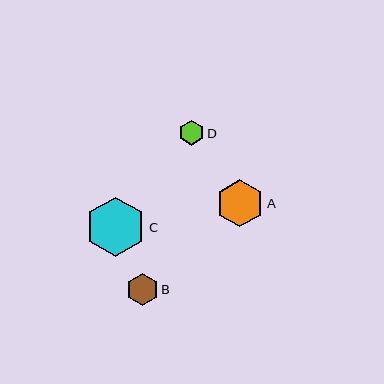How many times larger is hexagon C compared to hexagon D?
Hexagon C is approximately 2.4 times the size of hexagon D.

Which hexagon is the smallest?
Hexagon D is the smallest with a size of approximately 25 pixels.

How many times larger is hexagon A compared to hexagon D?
Hexagon A is approximately 1.9 times the size of hexagon D.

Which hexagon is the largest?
Hexagon C is the largest with a size of approximately 60 pixels.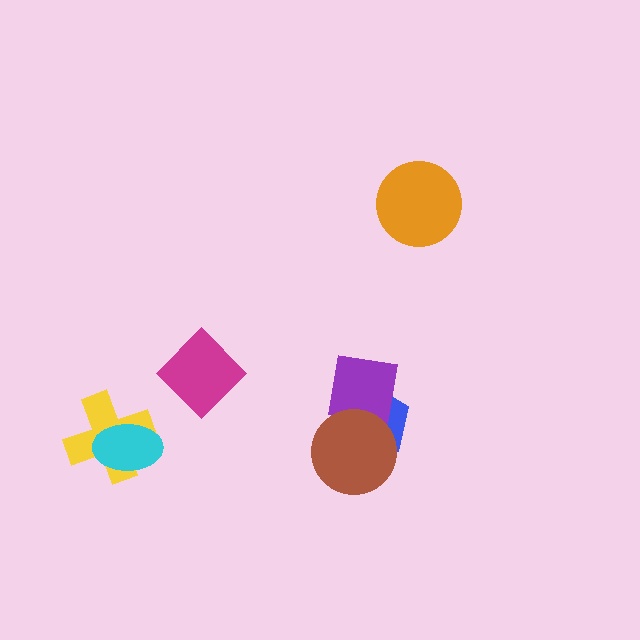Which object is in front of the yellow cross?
The cyan ellipse is in front of the yellow cross.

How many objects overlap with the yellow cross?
1 object overlaps with the yellow cross.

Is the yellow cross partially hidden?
Yes, it is partially covered by another shape.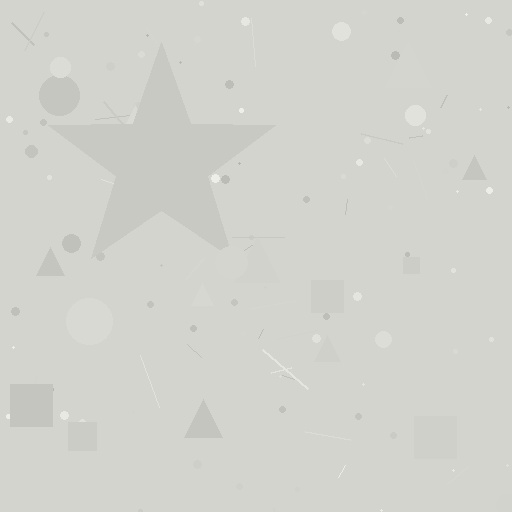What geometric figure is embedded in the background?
A star is embedded in the background.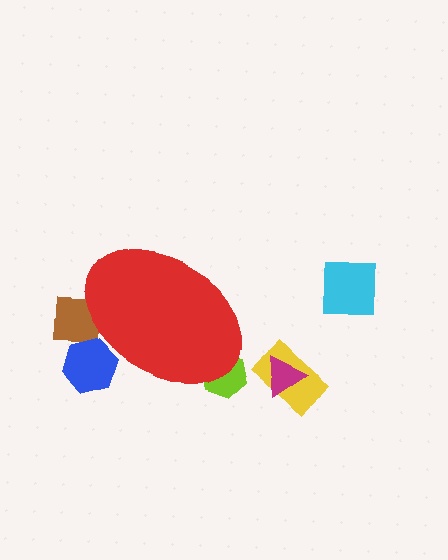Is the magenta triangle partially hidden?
No, the magenta triangle is fully visible.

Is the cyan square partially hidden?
No, the cyan square is fully visible.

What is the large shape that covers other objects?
A red ellipse.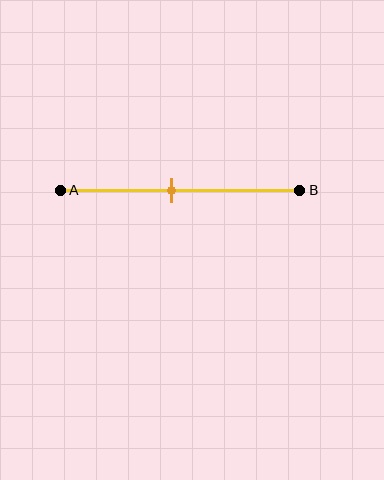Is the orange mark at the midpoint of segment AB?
No, the mark is at about 45% from A, not at the 50% midpoint.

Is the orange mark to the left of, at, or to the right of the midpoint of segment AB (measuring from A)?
The orange mark is to the left of the midpoint of segment AB.